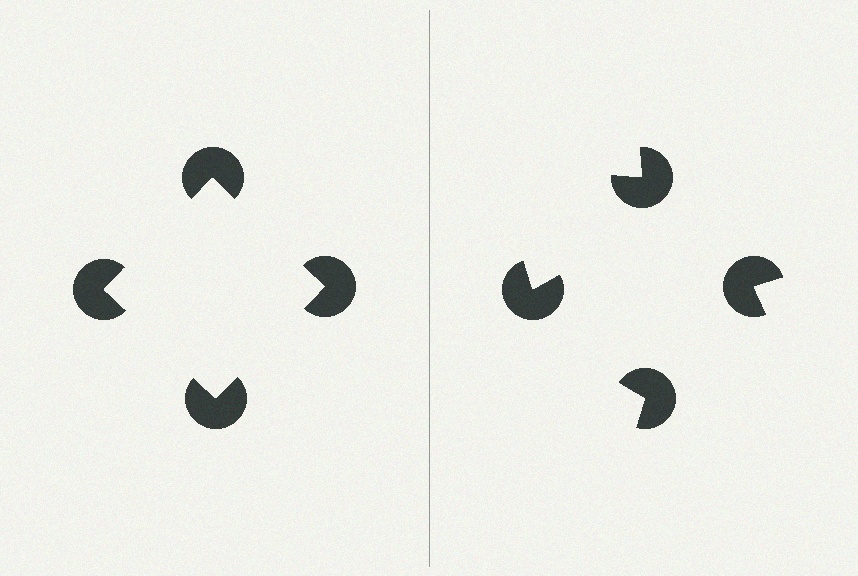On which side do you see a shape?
An illusory square appears on the left side. On the right side the wedge cuts are rotated, so no coherent shape forms.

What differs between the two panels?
The pac-man discs are positioned identically on both sides; only the wedge orientations differ. On the left they align to a square; on the right they are misaligned.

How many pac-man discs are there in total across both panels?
8 — 4 on each side.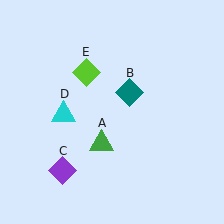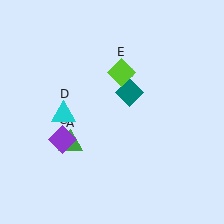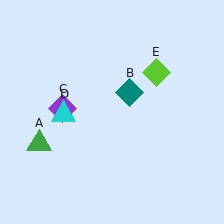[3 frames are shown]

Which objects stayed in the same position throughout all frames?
Teal diamond (object B) and cyan triangle (object D) remained stationary.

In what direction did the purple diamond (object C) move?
The purple diamond (object C) moved up.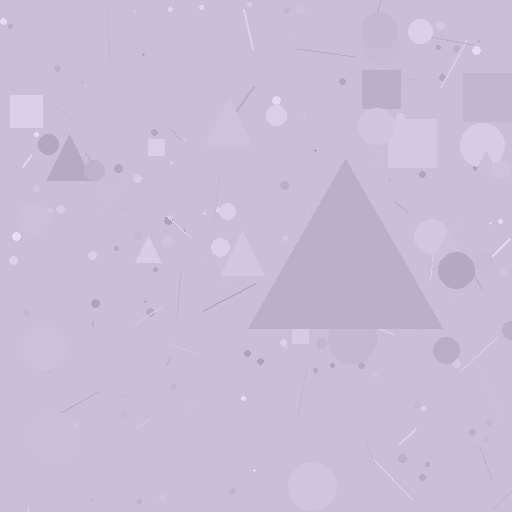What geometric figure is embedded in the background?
A triangle is embedded in the background.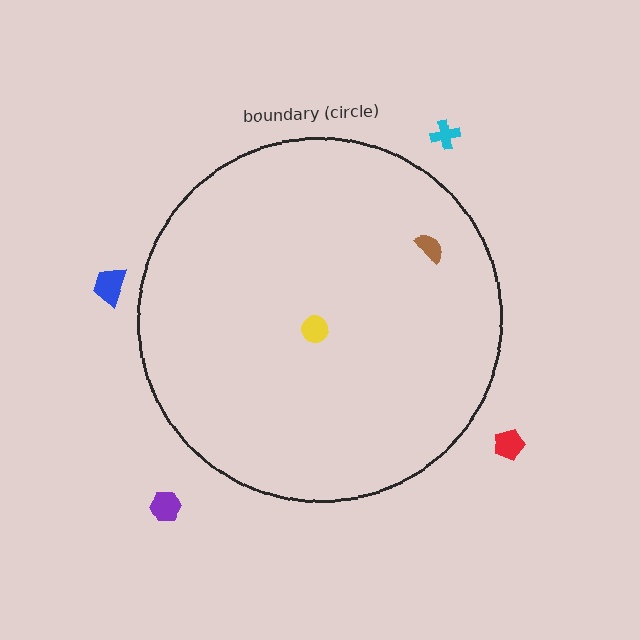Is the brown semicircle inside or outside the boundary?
Inside.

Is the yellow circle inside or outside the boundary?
Inside.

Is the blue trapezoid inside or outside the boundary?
Outside.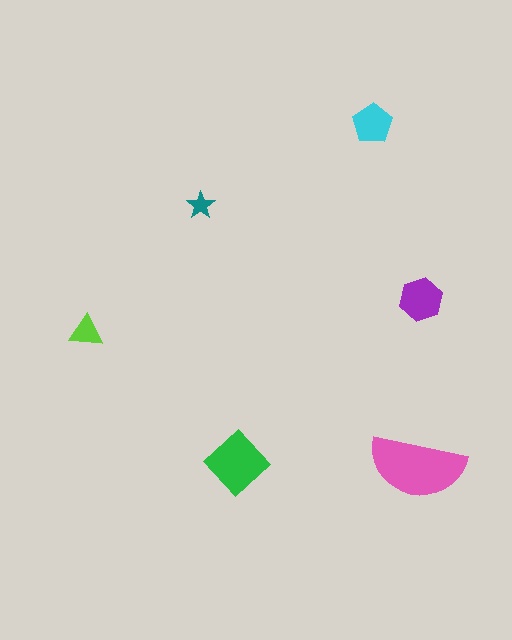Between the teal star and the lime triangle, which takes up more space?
The lime triangle.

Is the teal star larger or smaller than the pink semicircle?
Smaller.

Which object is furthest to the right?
The purple hexagon is rightmost.